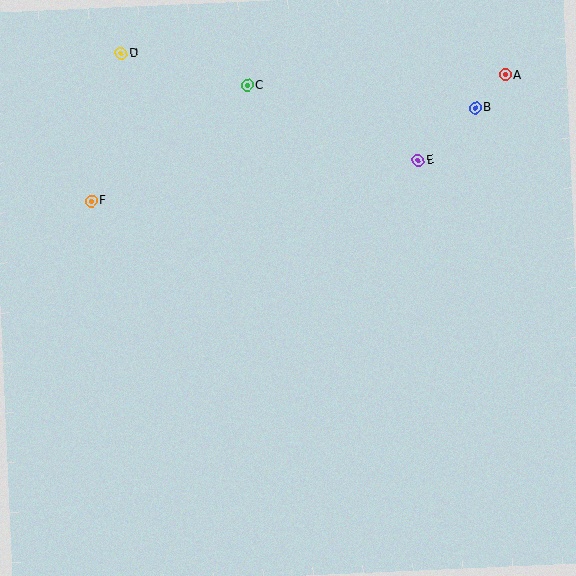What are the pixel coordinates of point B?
Point B is at (476, 108).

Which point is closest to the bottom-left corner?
Point F is closest to the bottom-left corner.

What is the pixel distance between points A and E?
The distance between A and E is 121 pixels.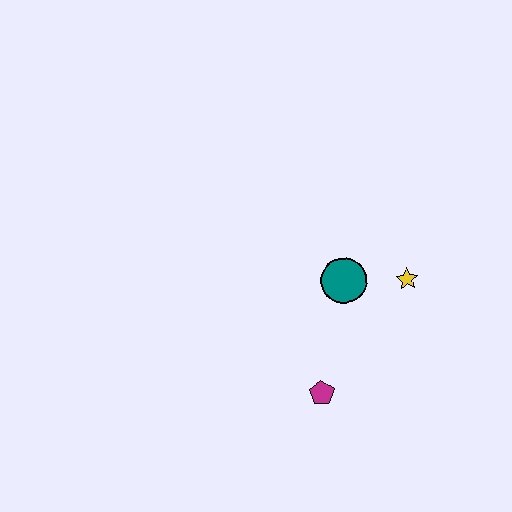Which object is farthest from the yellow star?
The magenta pentagon is farthest from the yellow star.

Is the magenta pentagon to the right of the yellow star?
No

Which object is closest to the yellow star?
The teal circle is closest to the yellow star.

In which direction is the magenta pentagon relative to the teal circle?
The magenta pentagon is below the teal circle.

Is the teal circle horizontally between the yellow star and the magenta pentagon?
Yes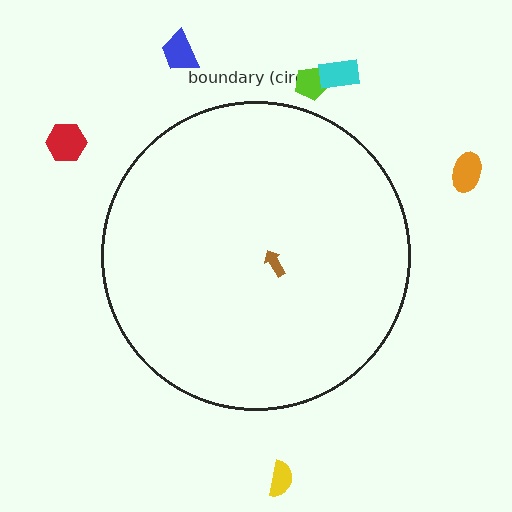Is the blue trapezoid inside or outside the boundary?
Outside.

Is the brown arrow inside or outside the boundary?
Inside.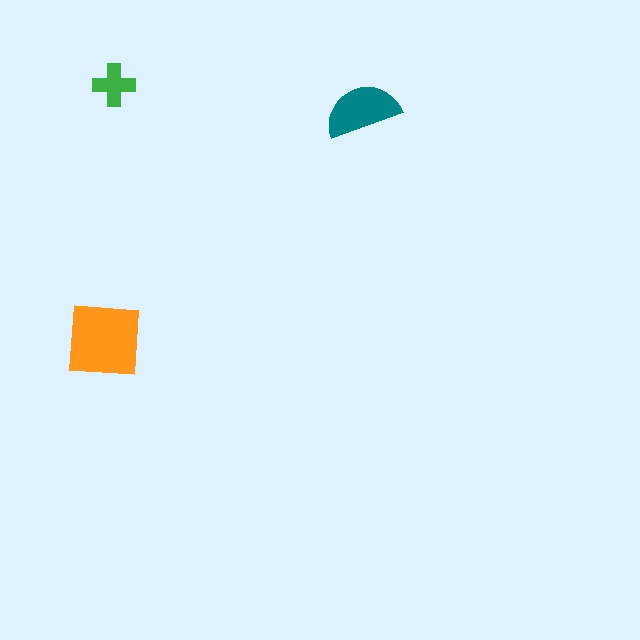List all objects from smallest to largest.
The green cross, the teal semicircle, the orange square.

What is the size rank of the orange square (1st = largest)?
1st.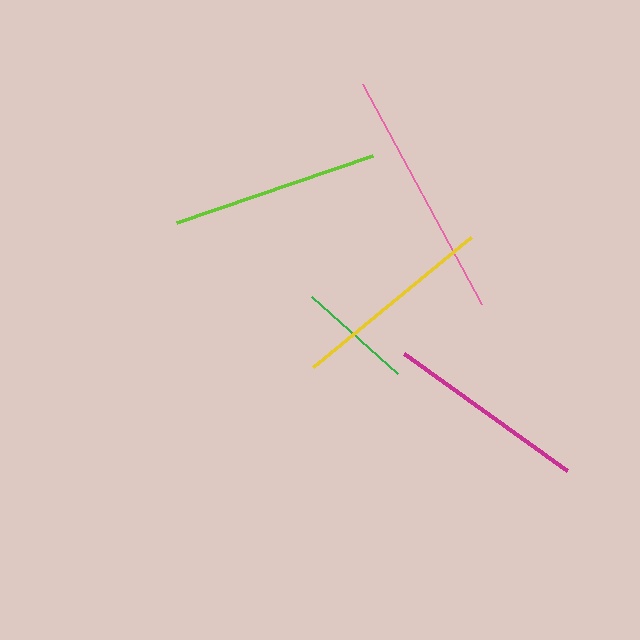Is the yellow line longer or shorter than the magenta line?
The yellow line is longer than the magenta line.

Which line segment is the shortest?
The green line is the shortest at approximately 115 pixels.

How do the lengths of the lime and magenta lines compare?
The lime and magenta lines are approximately the same length.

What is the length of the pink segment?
The pink segment is approximately 250 pixels long.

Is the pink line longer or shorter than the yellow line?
The pink line is longer than the yellow line.